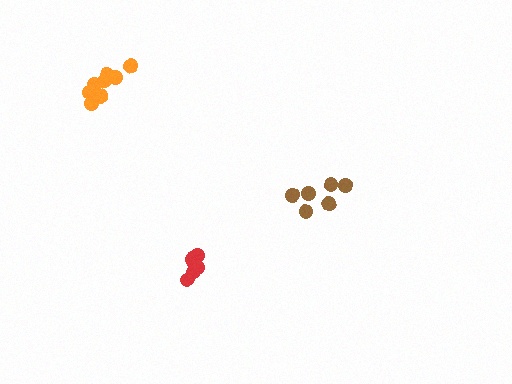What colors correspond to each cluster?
The clusters are colored: orange, brown, red.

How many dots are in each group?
Group 1: 8 dots, Group 2: 6 dots, Group 3: 6 dots (20 total).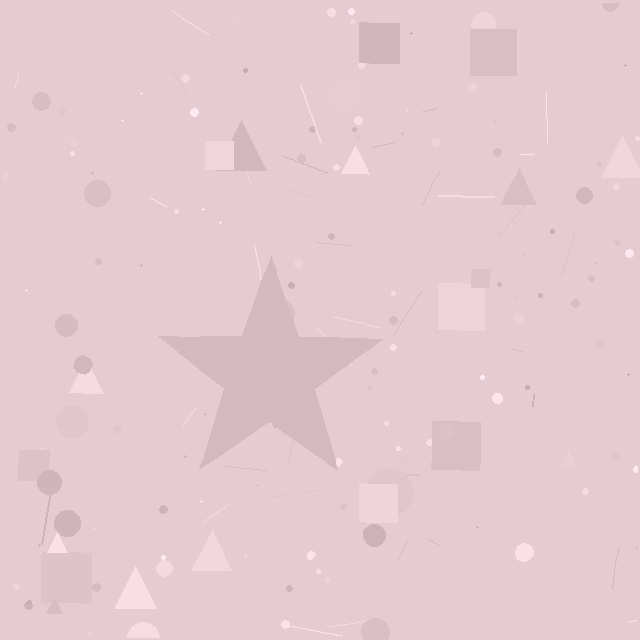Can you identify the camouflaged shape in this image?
The camouflaged shape is a star.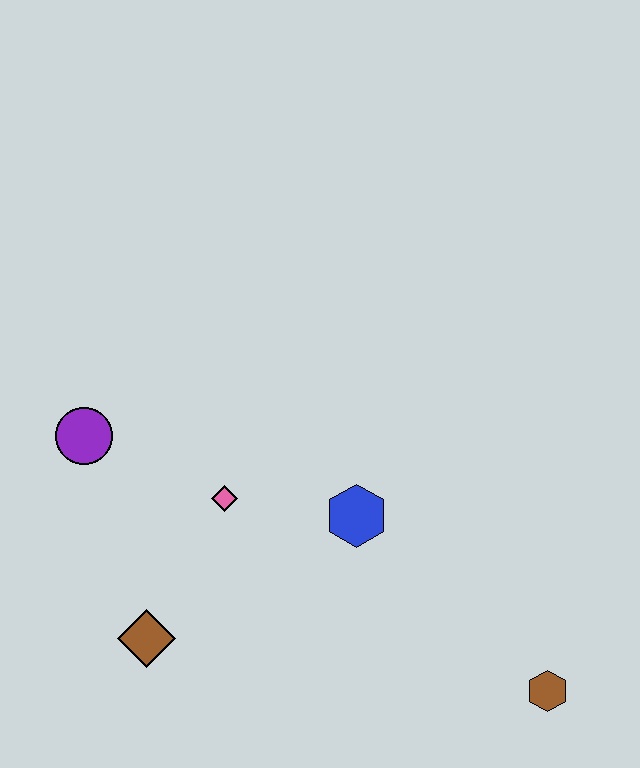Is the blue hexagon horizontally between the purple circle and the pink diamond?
No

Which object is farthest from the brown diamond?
The brown hexagon is farthest from the brown diamond.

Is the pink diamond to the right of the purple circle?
Yes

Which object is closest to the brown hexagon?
The blue hexagon is closest to the brown hexagon.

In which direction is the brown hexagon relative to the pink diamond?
The brown hexagon is to the right of the pink diamond.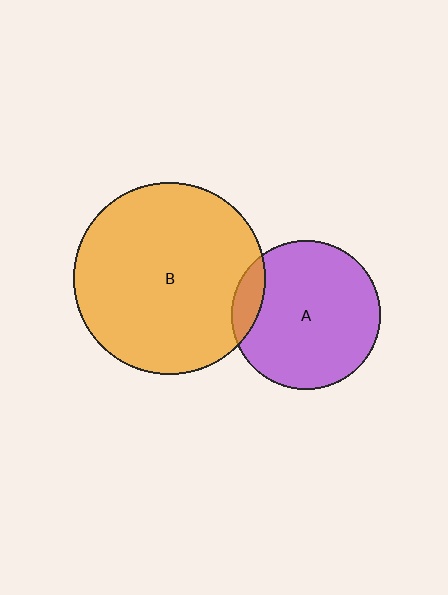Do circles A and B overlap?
Yes.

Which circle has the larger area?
Circle B (orange).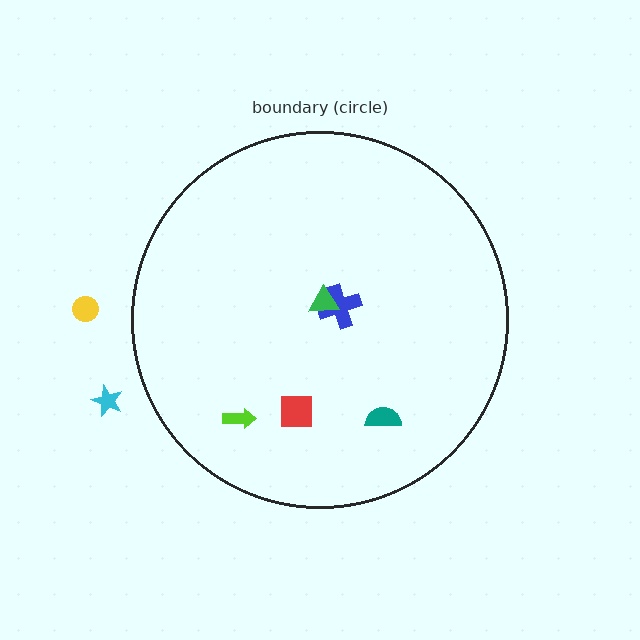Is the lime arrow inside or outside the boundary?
Inside.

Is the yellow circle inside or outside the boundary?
Outside.